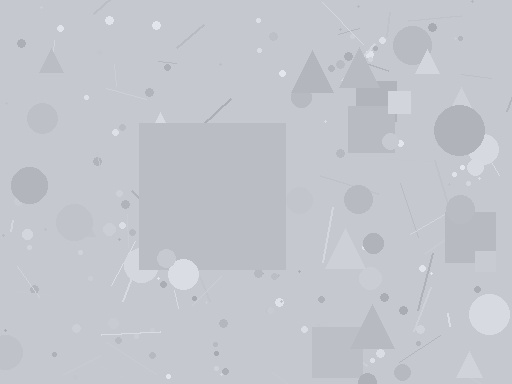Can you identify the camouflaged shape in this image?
The camouflaged shape is a square.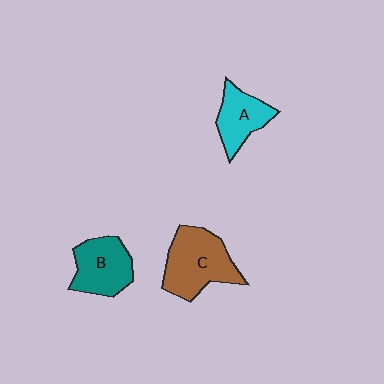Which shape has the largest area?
Shape C (brown).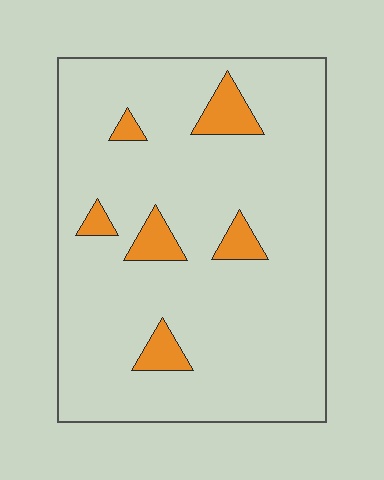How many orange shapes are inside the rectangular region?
6.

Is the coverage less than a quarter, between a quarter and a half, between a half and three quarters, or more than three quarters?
Less than a quarter.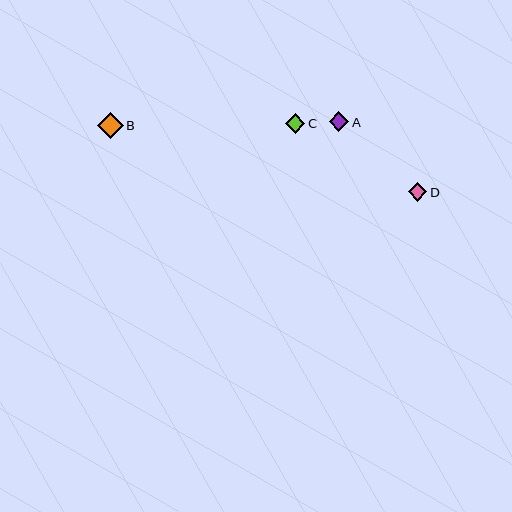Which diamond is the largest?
Diamond B is the largest with a size of approximately 26 pixels.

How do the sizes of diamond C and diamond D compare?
Diamond C and diamond D are approximately the same size.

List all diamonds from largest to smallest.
From largest to smallest: B, A, C, D.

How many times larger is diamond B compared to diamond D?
Diamond B is approximately 1.4 times the size of diamond D.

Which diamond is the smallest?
Diamond D is the smallest with a size of approximately 19 pixels.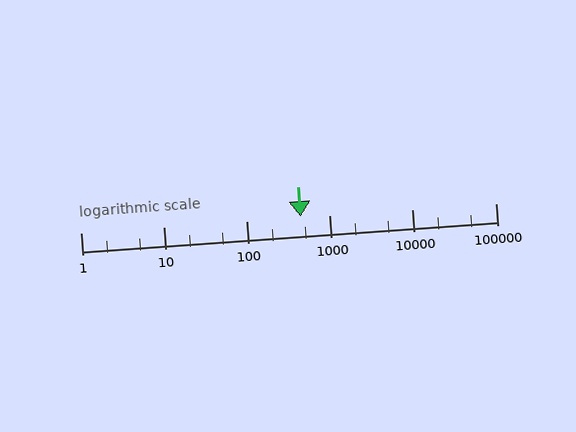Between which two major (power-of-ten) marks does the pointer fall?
The pointer is between 100 and 1000.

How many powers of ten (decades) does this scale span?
The scale spans 5 decades, from 1 to 100000.